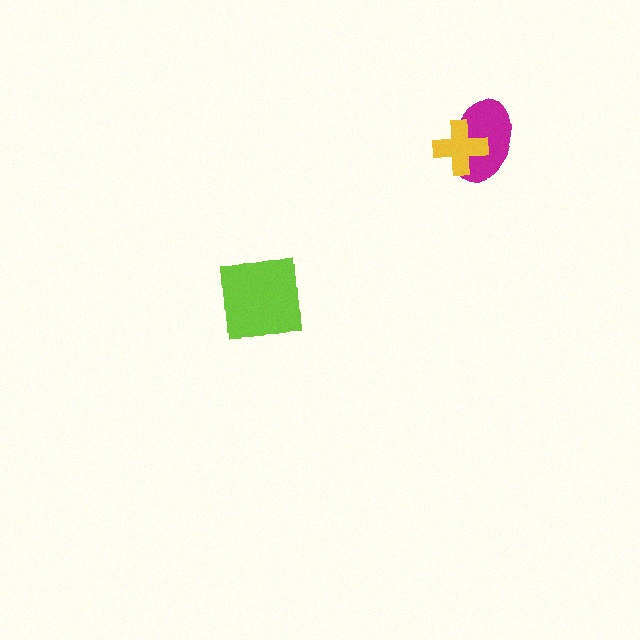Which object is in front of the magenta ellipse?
The yellow cross is in front of the magenta ellipse.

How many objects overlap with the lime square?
0 objects overlap with the lime square.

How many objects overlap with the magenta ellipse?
1 object overlaps with the magenta ellipse.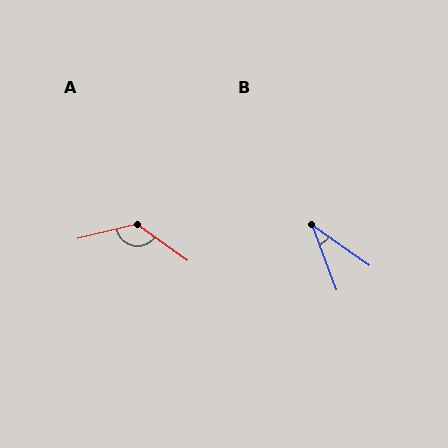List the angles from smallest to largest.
B (34°), A (131°).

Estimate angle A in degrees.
Approximately 131 degrees.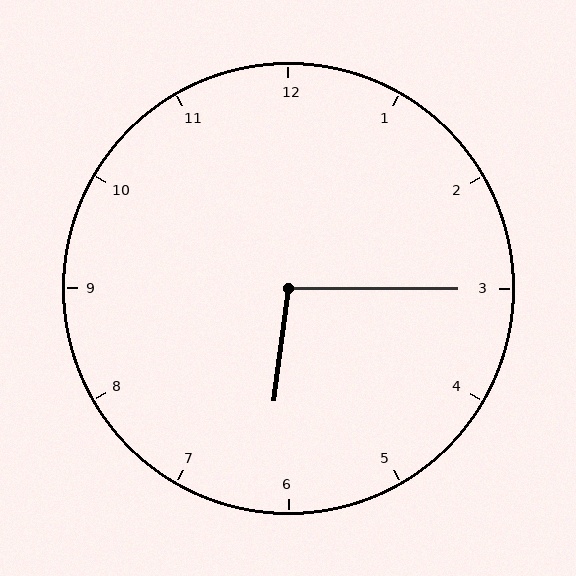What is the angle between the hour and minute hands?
Approximately 98 degrees.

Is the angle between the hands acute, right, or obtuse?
It is obtuse.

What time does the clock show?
6:15.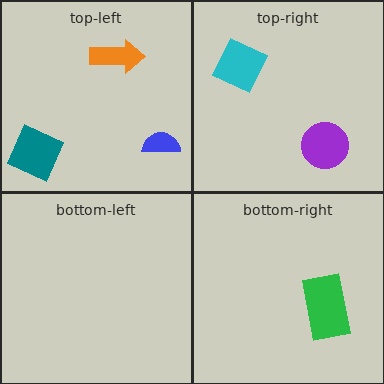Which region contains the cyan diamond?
The top-right region.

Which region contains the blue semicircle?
The top-left region.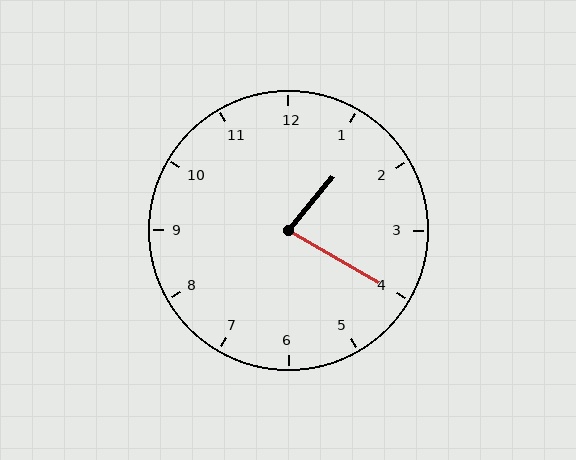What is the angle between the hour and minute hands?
Approximately 80 degrees.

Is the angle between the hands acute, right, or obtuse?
It is acute.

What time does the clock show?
1:20.